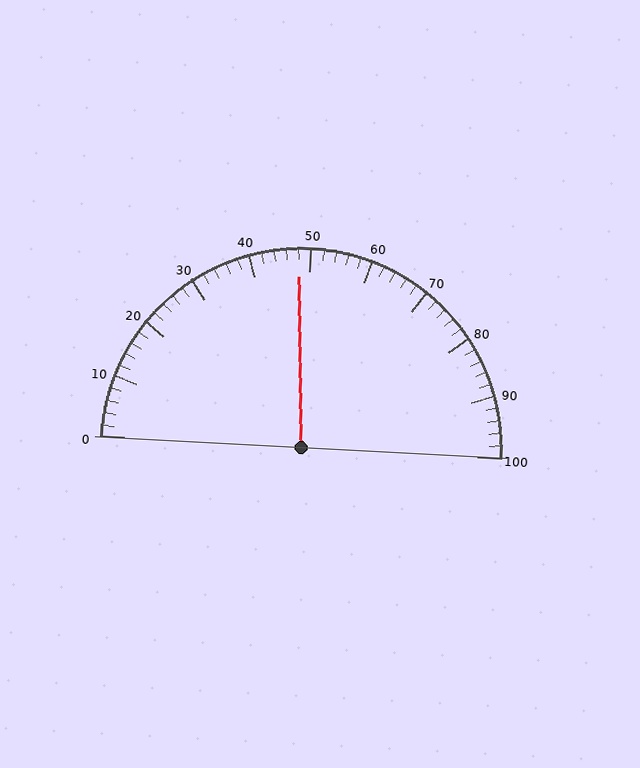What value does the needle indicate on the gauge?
The needle indicates approximately 48.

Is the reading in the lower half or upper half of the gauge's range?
The reading is in the lower half of the range (0 to 100).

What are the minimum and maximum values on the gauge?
The gauge ranges from 0 to 100.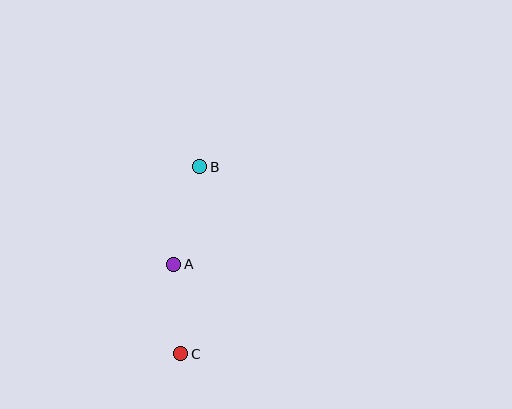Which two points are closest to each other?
Points A and C are closest to each other.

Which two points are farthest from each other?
Points B and C are farthest from each other.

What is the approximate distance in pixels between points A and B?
The distance between A and B is approximately 101 pixels.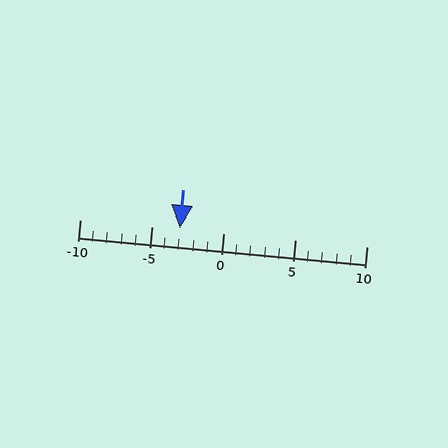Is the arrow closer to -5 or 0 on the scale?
The arrow is closer to -5.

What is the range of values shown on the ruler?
The ruler shows values from -10 to 10.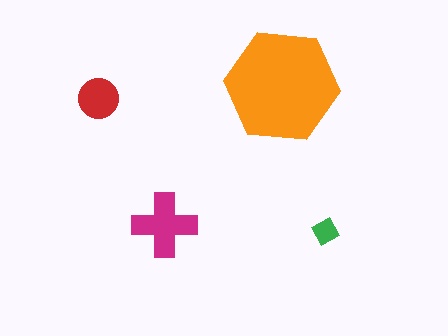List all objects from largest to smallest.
The orange hexagon, the magenta cross, the red circle, the green diamond.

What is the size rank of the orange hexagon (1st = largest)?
1st.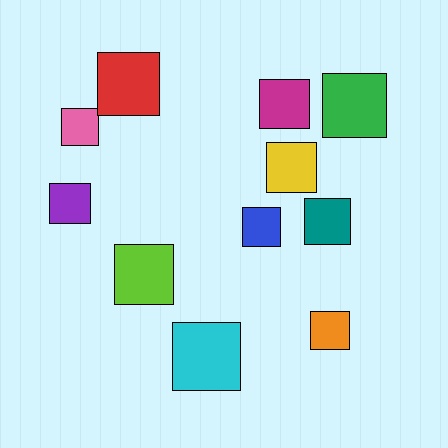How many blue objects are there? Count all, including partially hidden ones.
There is 1 blue object.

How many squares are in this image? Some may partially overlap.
There are 11 squares.